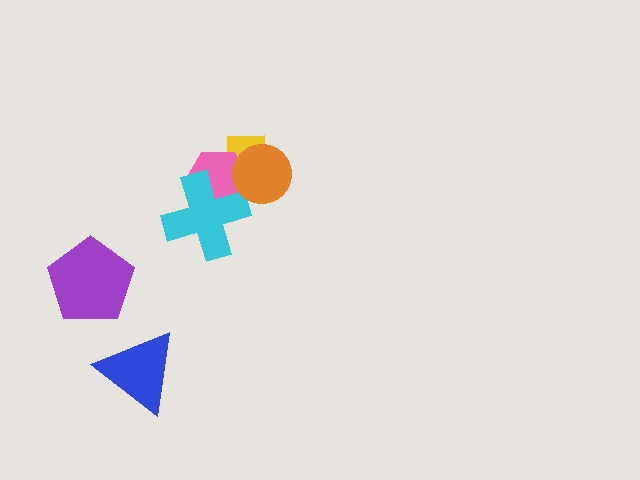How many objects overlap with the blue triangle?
0 objects overlap with the blue triangle.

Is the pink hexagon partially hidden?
Yes, it is partially covered by another shape.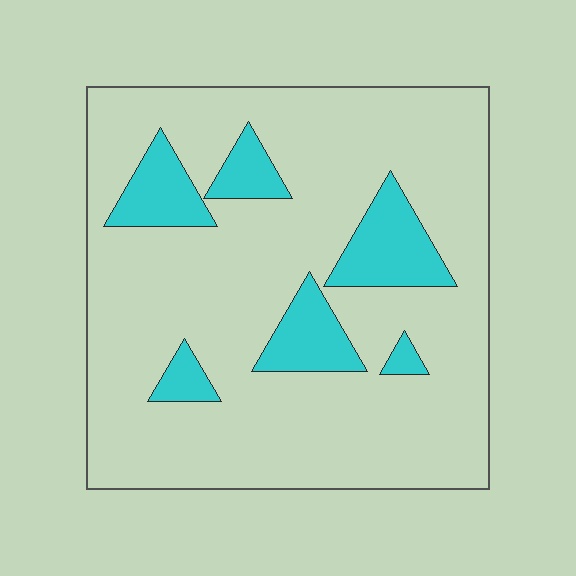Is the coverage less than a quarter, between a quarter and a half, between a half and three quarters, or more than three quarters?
Less than a quarter.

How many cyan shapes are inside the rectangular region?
6.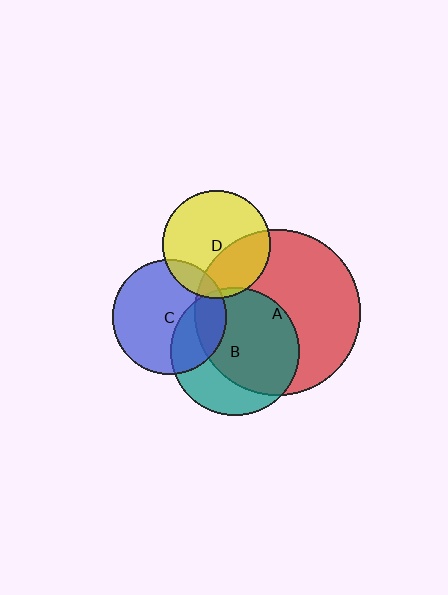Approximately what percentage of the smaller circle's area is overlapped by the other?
Approximately 65%.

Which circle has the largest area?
Circle A (red).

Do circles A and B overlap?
Yes.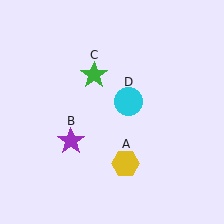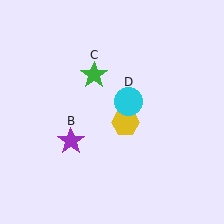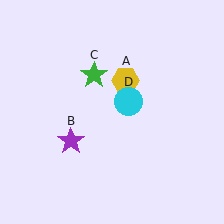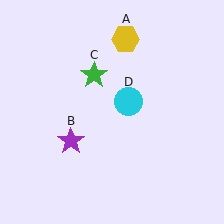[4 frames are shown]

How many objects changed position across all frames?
1 object changed position: yellow hexagon (object A).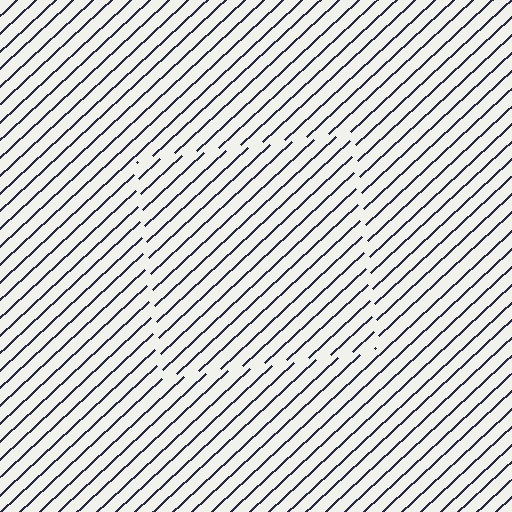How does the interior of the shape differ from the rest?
The interior of the shape contains the same grating, shifted by half a period — the contour is defined by the phase discontinuity where line-ends from the inner and outer gratings abut.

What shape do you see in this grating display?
An illusory square. The interior of the shape contains the same grating, shifted by half a period — the contour is defined by the phase discontinuity where line-ends from the inner and outer gratings abut.